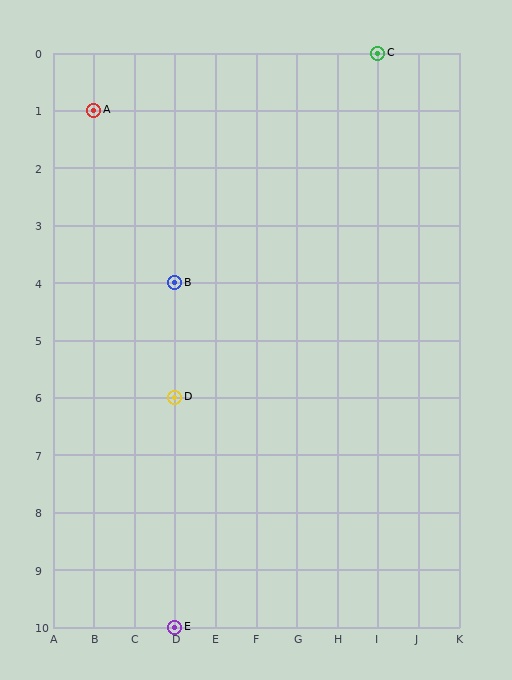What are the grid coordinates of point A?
Point A is at grid coordinates (B, 1).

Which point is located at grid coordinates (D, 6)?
Point D is at (D, 6).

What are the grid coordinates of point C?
Point C is at grid coordinates (I, 0).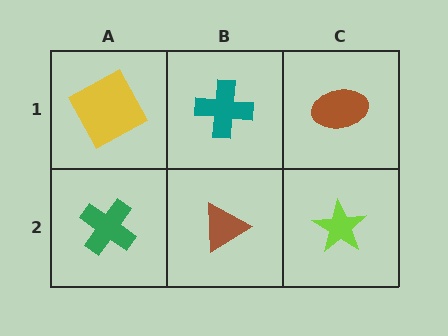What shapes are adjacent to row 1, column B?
A brown triangle (row 2, column B), a yellow square (row 1, column A), a brown ellipse (row 1, column C).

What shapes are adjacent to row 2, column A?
A yellow square (row 1, column A), a brown triangle (row 2, column B).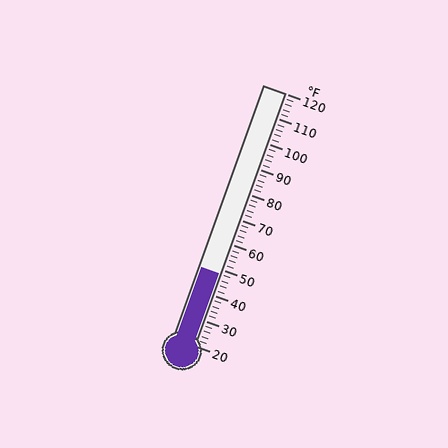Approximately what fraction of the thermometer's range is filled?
The thermometer is filled to approximately 30% of its range.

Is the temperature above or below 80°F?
The temperature is below 80°F.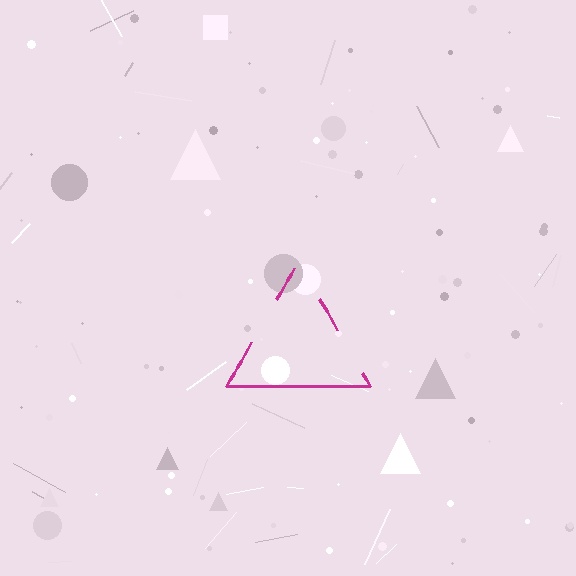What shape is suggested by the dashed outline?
The dashed outline suggests a triangle.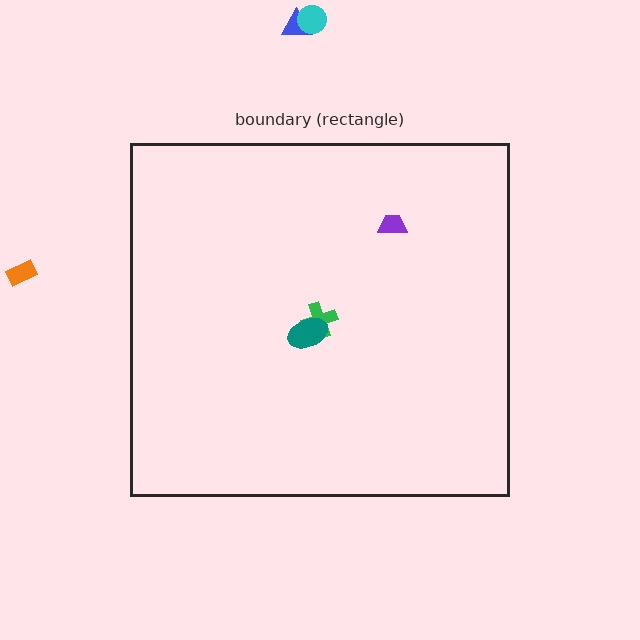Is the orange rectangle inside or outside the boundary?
Outside.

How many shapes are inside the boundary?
3 inside, 3 outside.